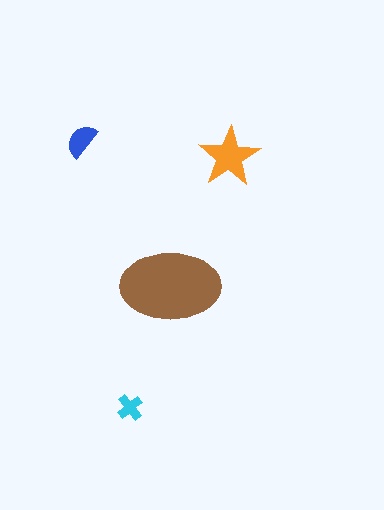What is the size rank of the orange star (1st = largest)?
2nd.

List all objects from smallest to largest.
The cyan cross, the blue semicircle, the orange star, the brown ellipse.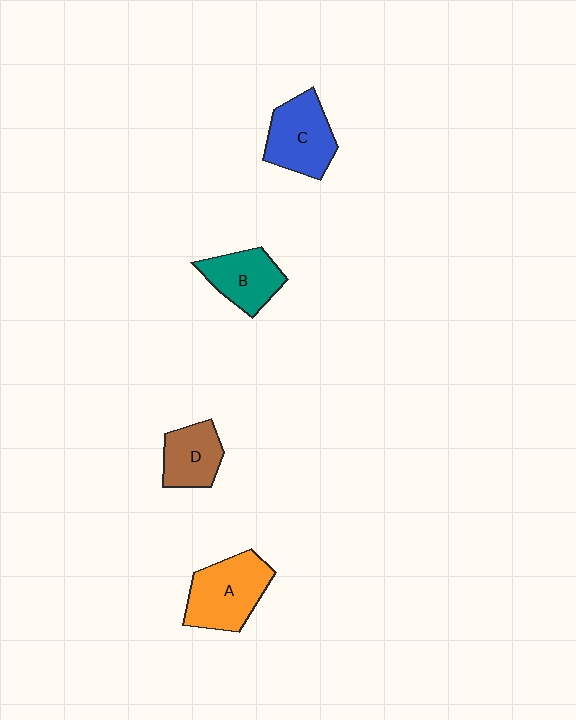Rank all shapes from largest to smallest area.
From largest to smallest: A (orange), C (blue), B (teal), D (brown).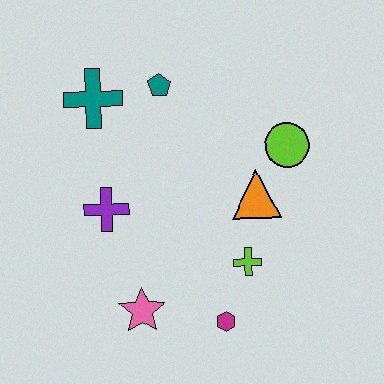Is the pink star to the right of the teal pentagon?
No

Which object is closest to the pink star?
The magenta hexagon is closest to the pink star.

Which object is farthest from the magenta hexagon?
The teal cross is farthest from the magenta hexagon.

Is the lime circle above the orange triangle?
Yes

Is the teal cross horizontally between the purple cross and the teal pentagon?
No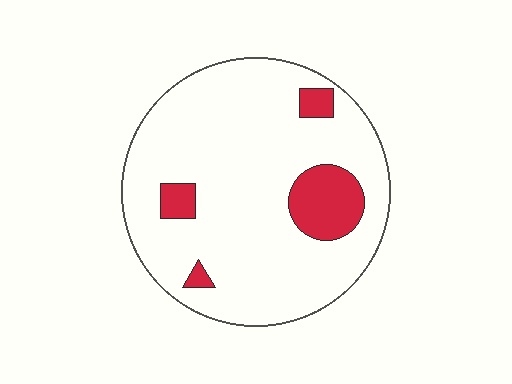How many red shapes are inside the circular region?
4.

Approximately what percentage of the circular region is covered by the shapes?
Approximately 15%.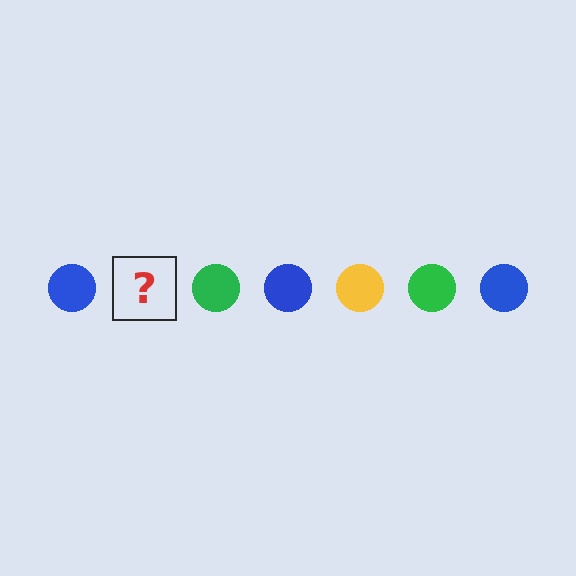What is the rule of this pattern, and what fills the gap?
The rule is that the pattern cycles through blue, yellow, green circles. The gap should be filled with a yellow circle.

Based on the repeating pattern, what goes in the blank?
The blank should be a yellow circle.